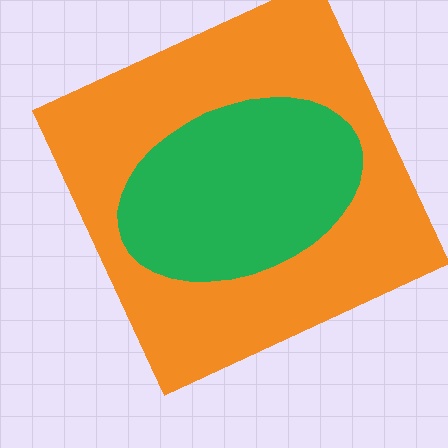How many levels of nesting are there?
2.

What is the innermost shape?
The green ellipse.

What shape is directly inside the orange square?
The green ellipse.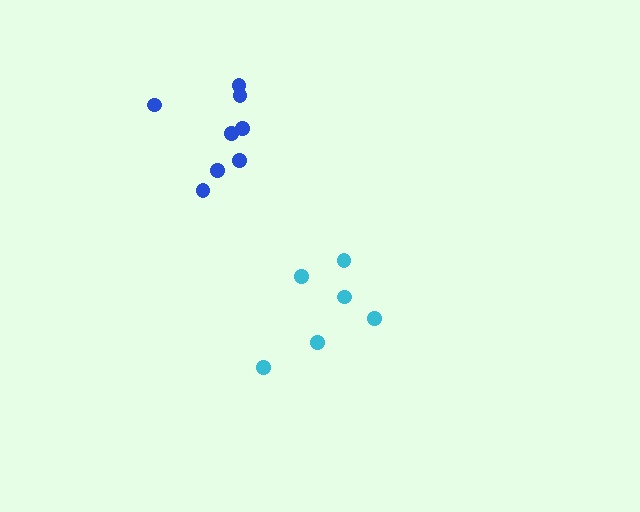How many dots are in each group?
Group 1: 6 dots, Group 2: 8 dots (14 total).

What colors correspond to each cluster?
The clusters are colored: cyan, blue.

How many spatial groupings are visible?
There are 2 spatial groupings.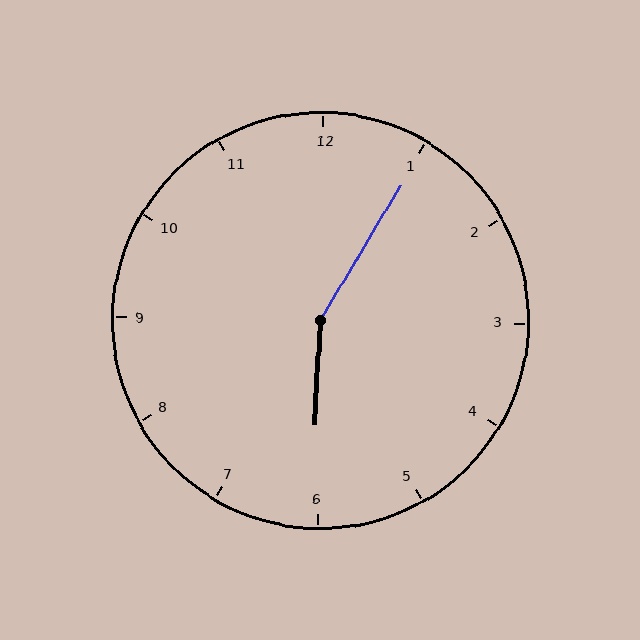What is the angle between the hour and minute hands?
Approximately 152 degrees.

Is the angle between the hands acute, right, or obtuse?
It is obtuse.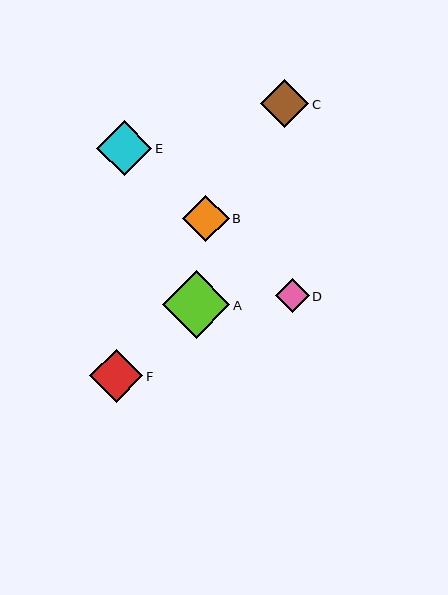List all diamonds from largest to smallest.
From largest to smallest: A, E, F, C, B, D.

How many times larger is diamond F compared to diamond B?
Diamond F is approximately 1.1 times the size of diamond B.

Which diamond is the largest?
Diamond A is the largest with a size of approximately 68 pixels.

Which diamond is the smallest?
Diamond D is the smallest with a size of approximately 34 pixels.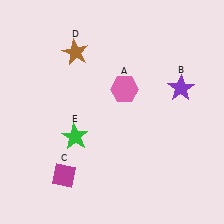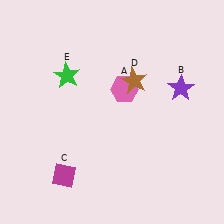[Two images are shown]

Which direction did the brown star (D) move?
The brown star (D) moved right.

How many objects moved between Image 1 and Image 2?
2 objects moved between the two images.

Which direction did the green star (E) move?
The green star (E) moved up.